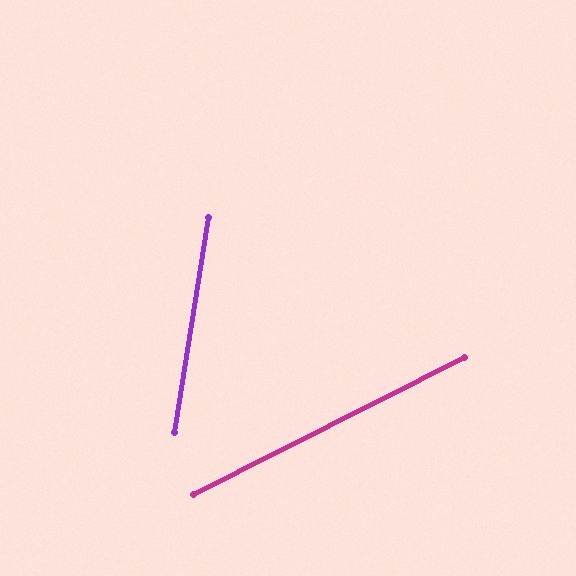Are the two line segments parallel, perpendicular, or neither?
Neither parallel nor perpendicular — they differ by about 54°.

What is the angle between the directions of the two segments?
Approximately 54 degrees.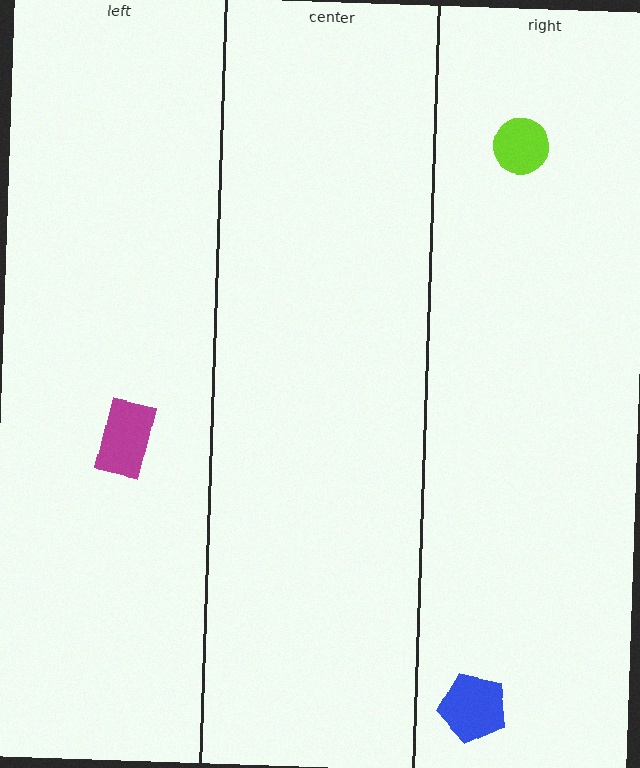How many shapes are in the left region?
1.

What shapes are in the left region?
The magenta rectangle.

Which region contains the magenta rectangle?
The left region.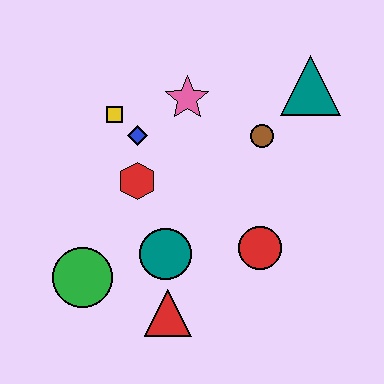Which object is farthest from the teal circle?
The teal triangle is farthest from the teal circle.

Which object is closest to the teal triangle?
The brown circle is closest to the teal triangle.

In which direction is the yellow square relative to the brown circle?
The yellow square is to the left of the brown circle.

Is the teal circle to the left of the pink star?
Yes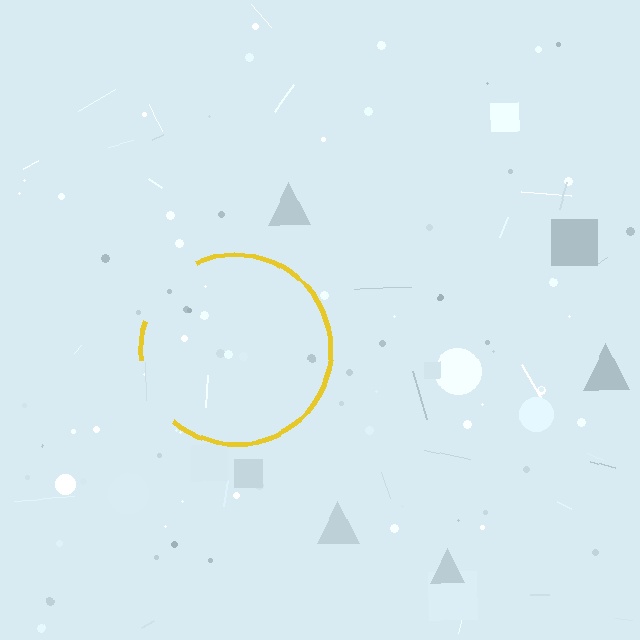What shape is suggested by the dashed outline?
The dashed outline suggests a circle.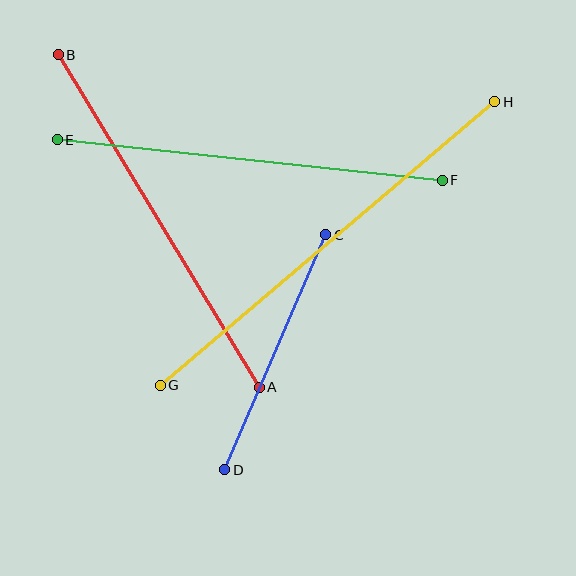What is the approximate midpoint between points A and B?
The midpoint is at approximately (159, 221) pixels.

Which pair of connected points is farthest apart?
Points G and H are farthest apart.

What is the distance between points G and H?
The distance is approximately 438 pixels.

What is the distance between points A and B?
The distance is approximately 388 pixels.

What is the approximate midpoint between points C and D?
The midpoint is at approximately (275, 352) pixels.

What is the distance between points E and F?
The distance is approximately 387 pixels.